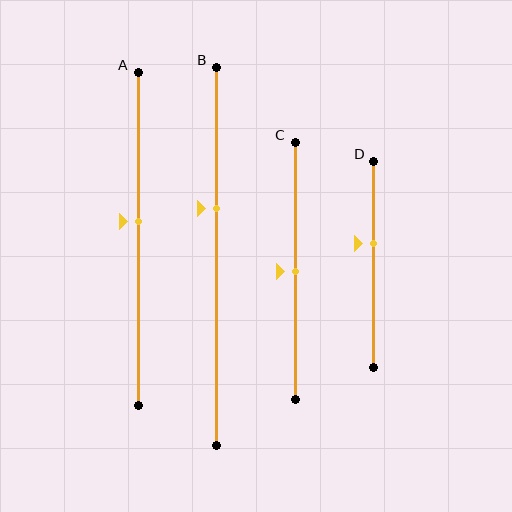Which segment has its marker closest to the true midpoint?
Segment C has its marker closest to the true midpoint.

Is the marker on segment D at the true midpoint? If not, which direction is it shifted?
No, the marker on segment D is shifted upward by about 10% of the segment length.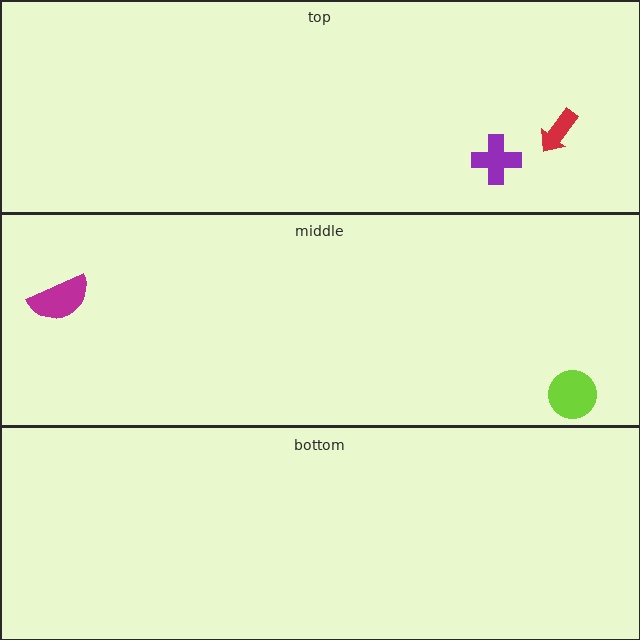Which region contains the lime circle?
The middle region.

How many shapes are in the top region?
2.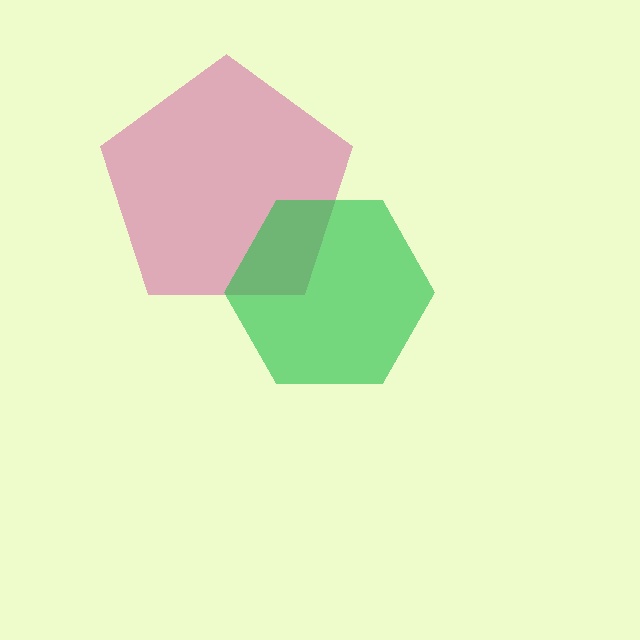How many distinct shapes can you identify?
There are 2 distinct shapes: a magenta pentagon, a green hexagon.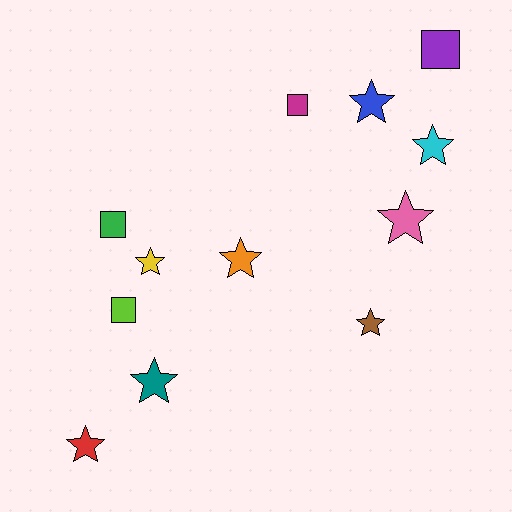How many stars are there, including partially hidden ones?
There are 8 stars.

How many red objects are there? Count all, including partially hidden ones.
There is 1 red object.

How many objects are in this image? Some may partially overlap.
There are 12 objects.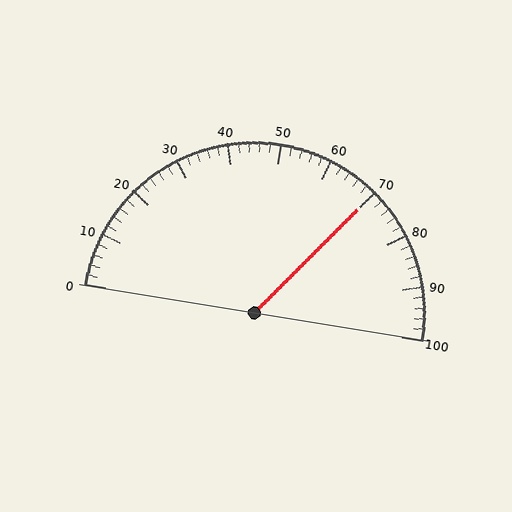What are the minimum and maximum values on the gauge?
The gauge ranges from 0 to 100.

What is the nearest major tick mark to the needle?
The nearest major tick mark is 70.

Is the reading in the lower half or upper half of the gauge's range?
The reading is in the upper half of the range (0 to 100).